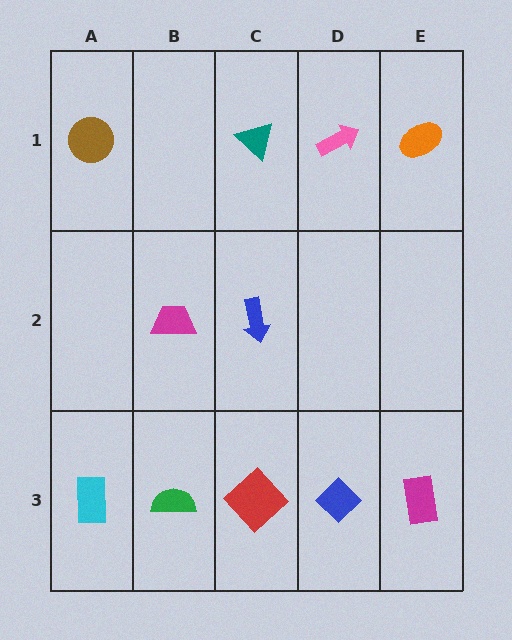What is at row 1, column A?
A brown circle.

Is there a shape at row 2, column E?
No, that cell is empty.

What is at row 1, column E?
An orange ellipse.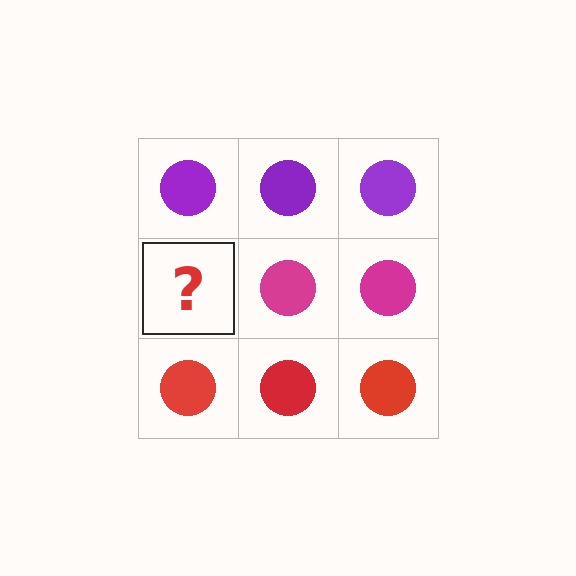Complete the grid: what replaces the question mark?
The question mark should be replaced with a magenta circle.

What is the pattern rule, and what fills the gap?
The rule is that each row has a consistent color. The gap should be filled with a magenta circle.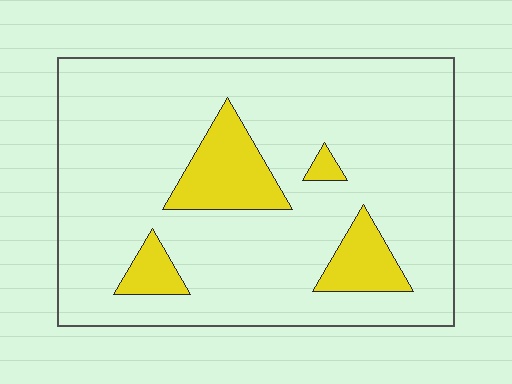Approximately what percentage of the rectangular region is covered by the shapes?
Approximately 15%.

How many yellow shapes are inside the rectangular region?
4.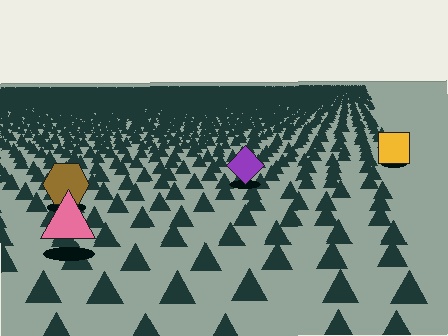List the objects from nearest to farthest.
From nearest to farthest: the pink triangle, the brown hexagon, the purple diamond, the yellow square.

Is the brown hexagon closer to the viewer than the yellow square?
Yes. The brown hexagon is closer — you can tell from the texture gradient: the ground texture is coarser near it.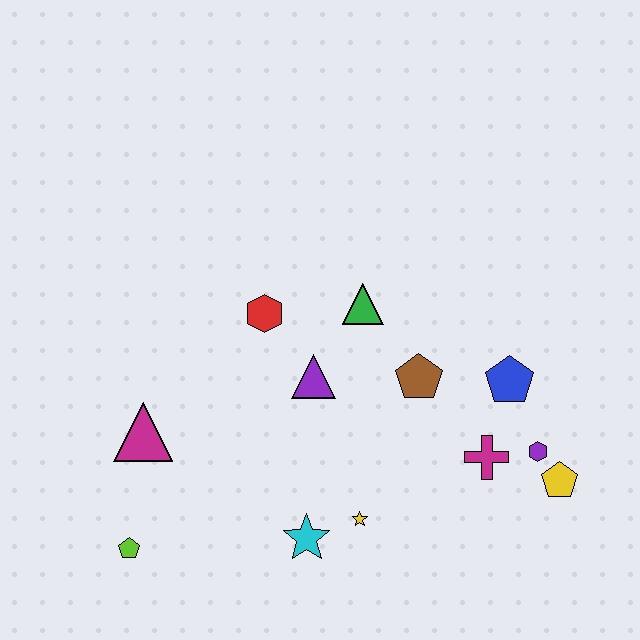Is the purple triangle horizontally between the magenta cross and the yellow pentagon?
No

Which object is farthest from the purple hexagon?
The lime pentagon is farthest from the purple hexagon.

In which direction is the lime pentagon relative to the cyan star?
The lime pentagon is to the left of the cyan star.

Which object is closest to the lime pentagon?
The magenta triangle is closest to the lime pentagon.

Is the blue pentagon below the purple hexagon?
No